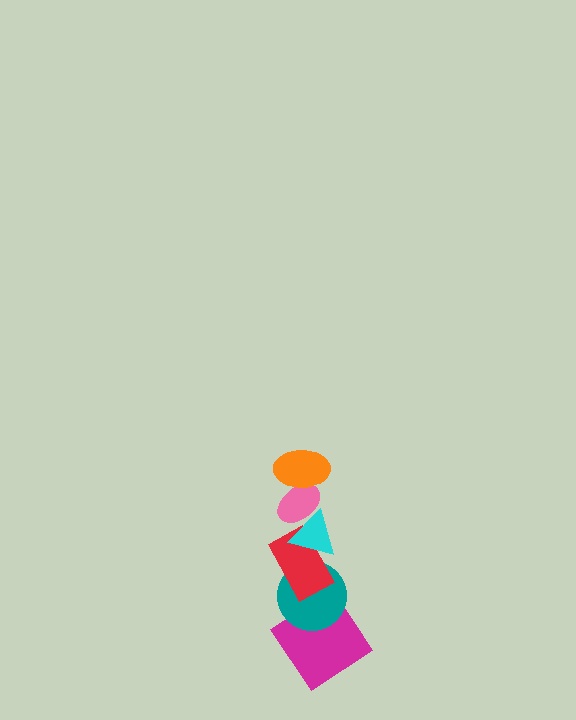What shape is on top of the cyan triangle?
The pink ellipse is on top of the cyan triangle.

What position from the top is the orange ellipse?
The orange ellipse is 1st from the top.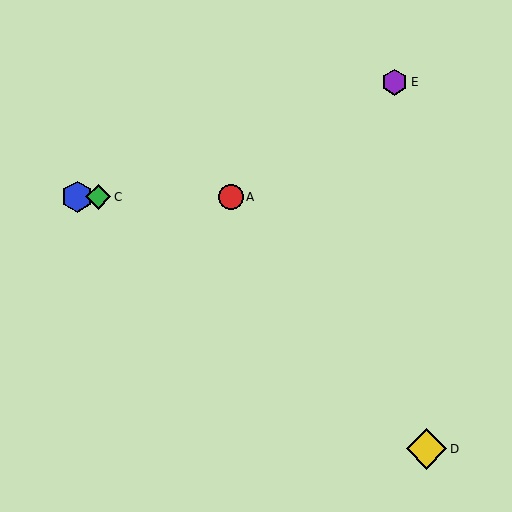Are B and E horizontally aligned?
No, B is at y≈197 and E is at y≈82.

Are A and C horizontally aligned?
Yes, both are at y≈197.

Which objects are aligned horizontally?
Objects A, B, C are aligned horizontally.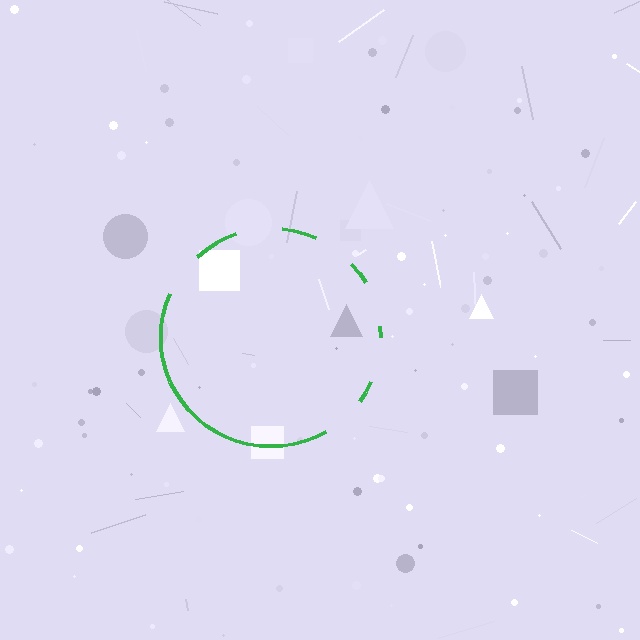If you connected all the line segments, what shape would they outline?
They would outline a circle.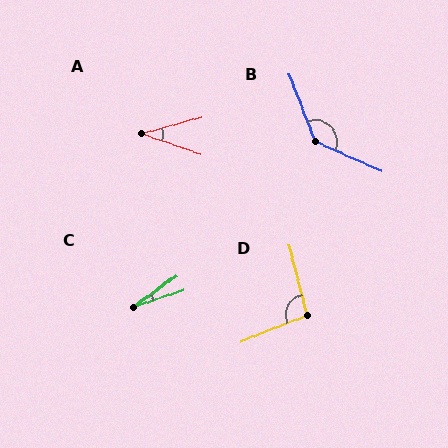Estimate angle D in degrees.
Approximately 97 degrees.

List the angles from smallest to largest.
C (17°), A (34°), D (97°), B (136°).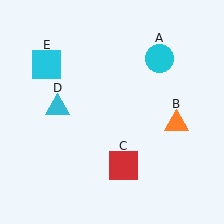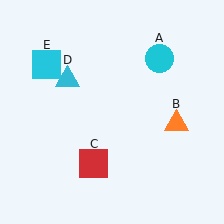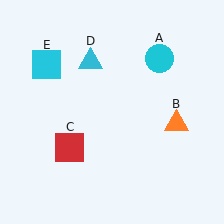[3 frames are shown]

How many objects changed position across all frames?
2 objects changed position: red square (object C), cyan triangle (object D).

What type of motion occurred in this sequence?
The red square (object C), cyan triangle (object D) rotated clockwise around the center of the scene.